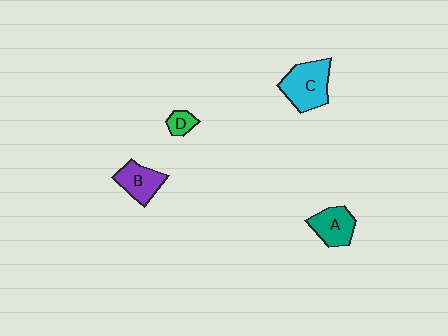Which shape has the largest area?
Shape C (cyan).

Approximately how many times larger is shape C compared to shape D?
Approximately 3.2 times.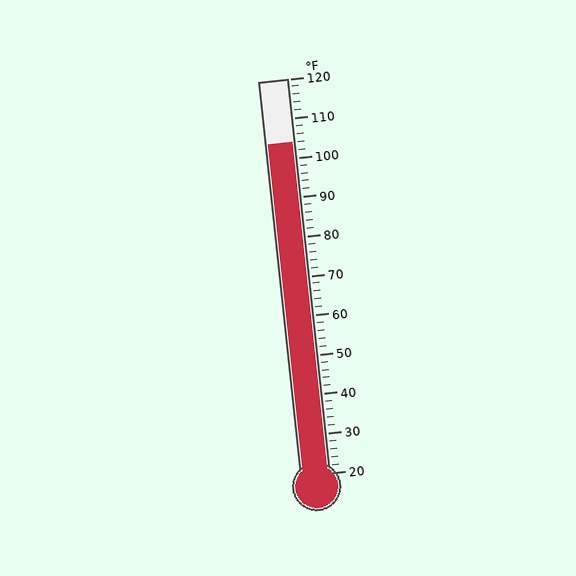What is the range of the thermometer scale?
The thermometer scale ranges from 20°F to 120°F.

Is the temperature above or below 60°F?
The temperature is above 60°F.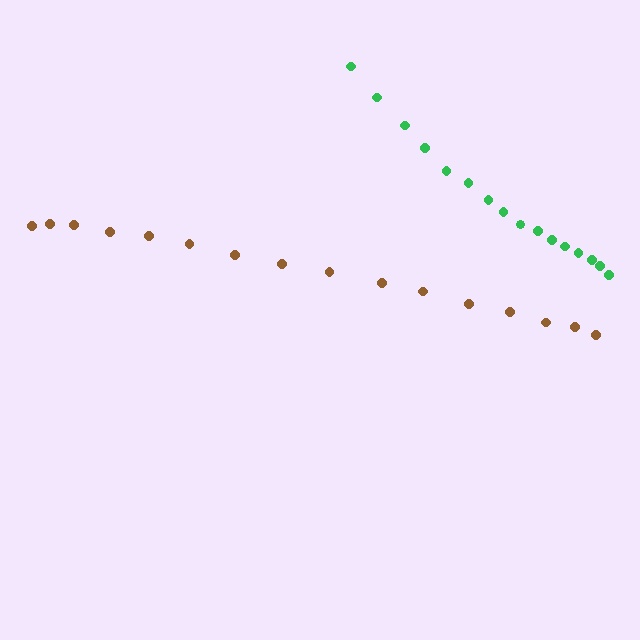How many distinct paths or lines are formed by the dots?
There are 2 distinct paths.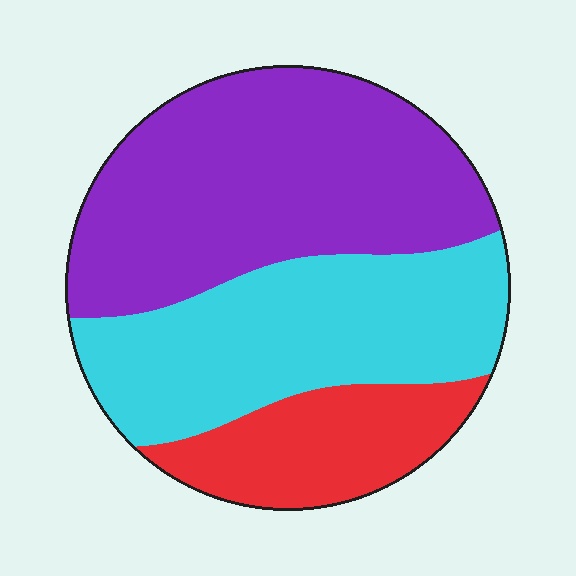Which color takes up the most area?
Purple, at roughly 45%.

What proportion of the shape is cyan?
Cyan takes up about three eighths (3/8) of the shape.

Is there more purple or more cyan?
Purple.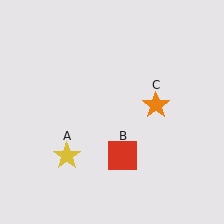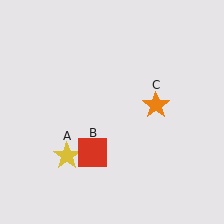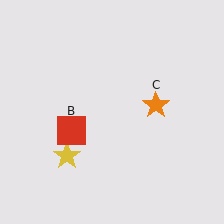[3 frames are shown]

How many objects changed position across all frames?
1 object changed position: red square (object B).